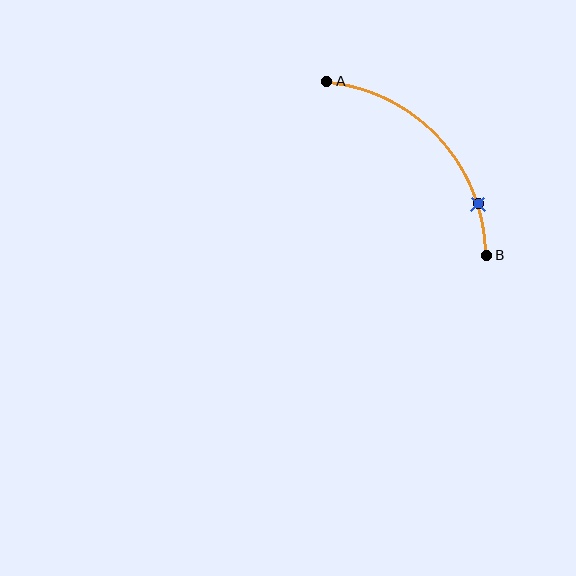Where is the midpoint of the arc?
The arc midpoint is the point on the curve farthest from the straight line joining A and B. It sits above and to the right of that line.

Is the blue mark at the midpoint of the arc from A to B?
No. The blue mark lies on the arc but is closer to endpoint B. The arc midpoint would be at the point on the curve equidistant along the arc from both A and B.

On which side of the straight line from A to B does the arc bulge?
The arc bulges above and to the right of the straight line connecting A and B.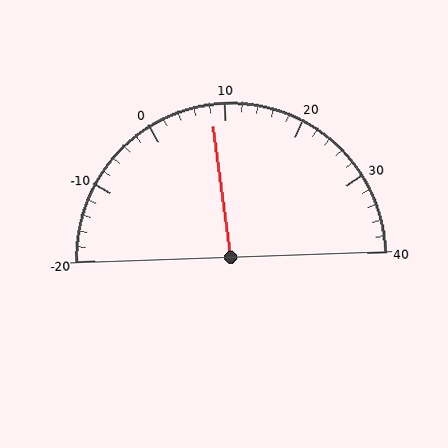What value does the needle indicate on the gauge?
The needle indicates approximately 8.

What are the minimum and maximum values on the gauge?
The gauge ranges from -20 to 40.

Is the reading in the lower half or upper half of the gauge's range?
The reading is in the lower half of the range (-20 to 40).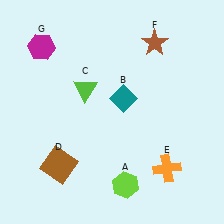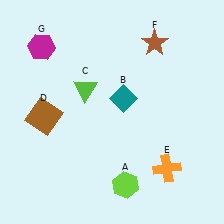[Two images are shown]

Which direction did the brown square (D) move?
The brown square (D) moved up.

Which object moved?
The brown square (D) moved up.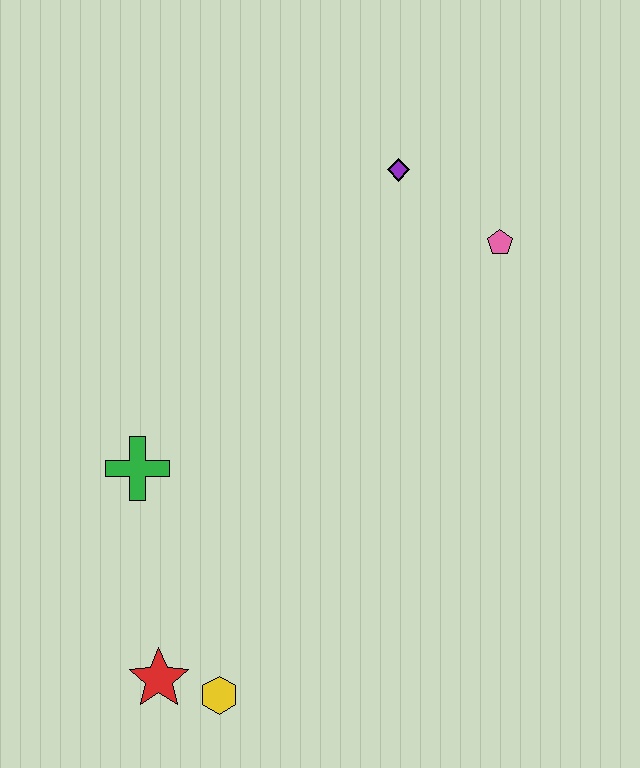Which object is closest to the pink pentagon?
The purple diamond is closest to the pink pentagon.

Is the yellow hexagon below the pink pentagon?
Yes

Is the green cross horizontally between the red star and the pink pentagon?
No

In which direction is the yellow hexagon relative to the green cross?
The yellow hexagon is below the green cross.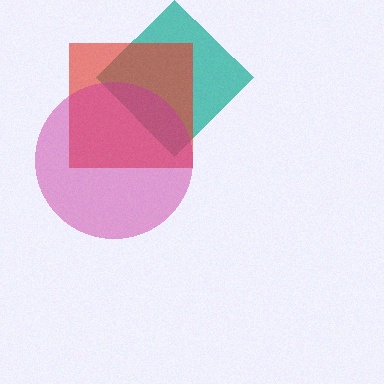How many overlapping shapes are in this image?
There are 3 overlapping shapes in the image.